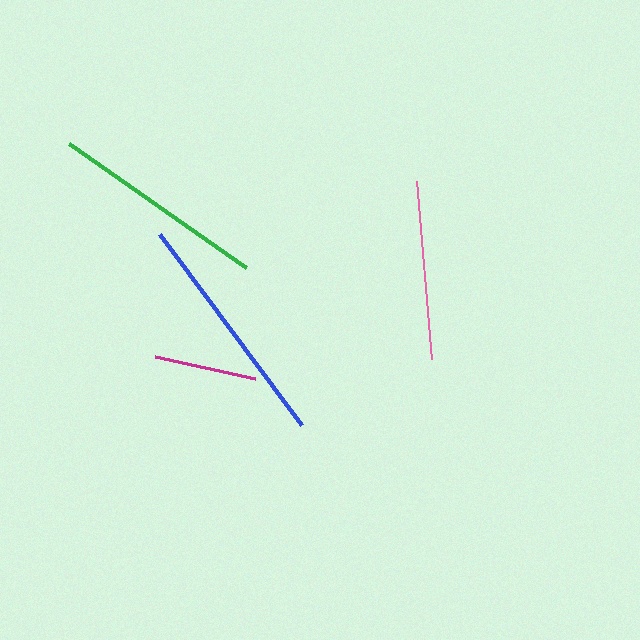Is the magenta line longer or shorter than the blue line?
The blue line is longer than the magenta line.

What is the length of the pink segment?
The pink segment is approximately 179 pixels long.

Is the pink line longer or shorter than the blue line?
The blue line is longer than the pink line.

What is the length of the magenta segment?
The magenta segment is approximately 102 pixels long.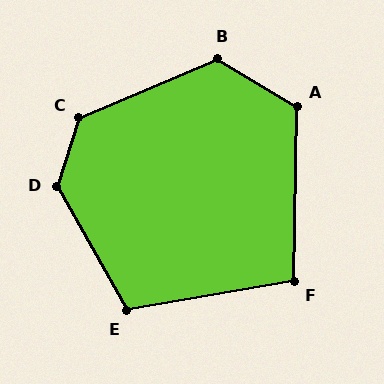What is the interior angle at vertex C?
Approximately 131 degrees (obtuse).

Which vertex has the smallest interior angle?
F, at approximately 101 degrees.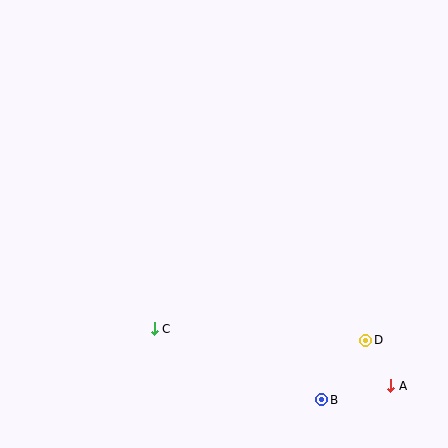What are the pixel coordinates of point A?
Point A is at (391, 386).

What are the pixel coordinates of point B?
Point B is at (322, 400).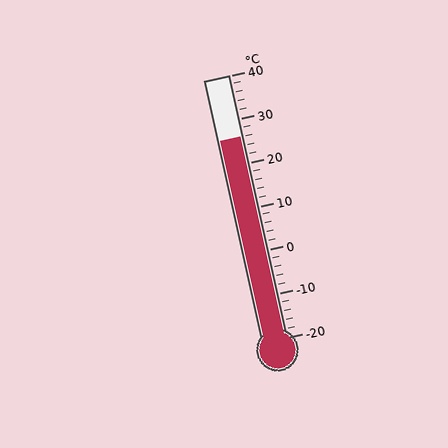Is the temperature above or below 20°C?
The temperature is above 20°C.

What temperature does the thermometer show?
The thermometer shows approximately 26°C.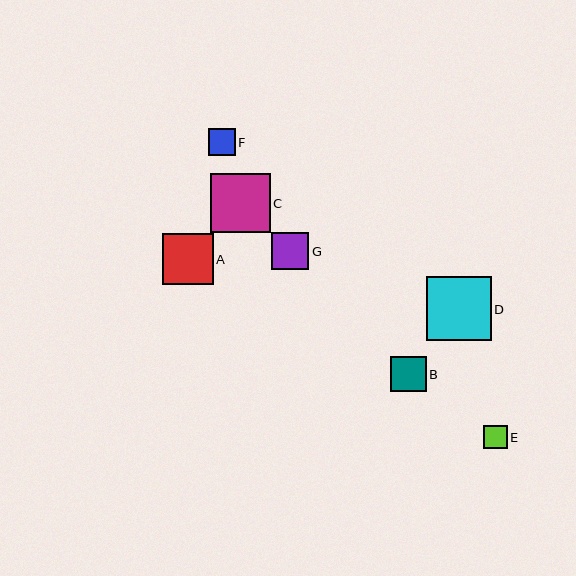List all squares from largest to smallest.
From largest to smallest: D, C, A, G, B, F, E.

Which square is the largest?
Square D is the largest with a size of approximately 64 pixels.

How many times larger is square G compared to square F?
Square G is approximately 1.4 times the size of square F.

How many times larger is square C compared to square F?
Square C is approximately 2.2 times the size of square F.